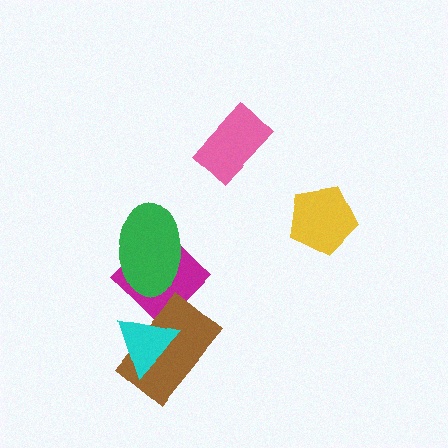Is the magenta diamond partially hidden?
Yes, it is partially covered by another shape.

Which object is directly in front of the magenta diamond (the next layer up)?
The green ellipse is directly in front of the magenta diamond.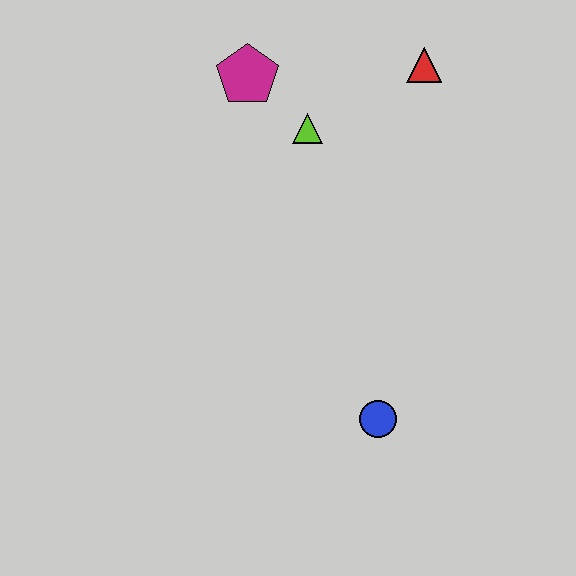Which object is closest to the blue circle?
The lime triangle is closest to the blue circle.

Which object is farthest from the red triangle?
The blue circle is farthest from the red triangle.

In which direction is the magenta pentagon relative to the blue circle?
The magenta pentagon is above the blue circle.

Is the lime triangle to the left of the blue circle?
Yes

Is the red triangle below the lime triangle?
No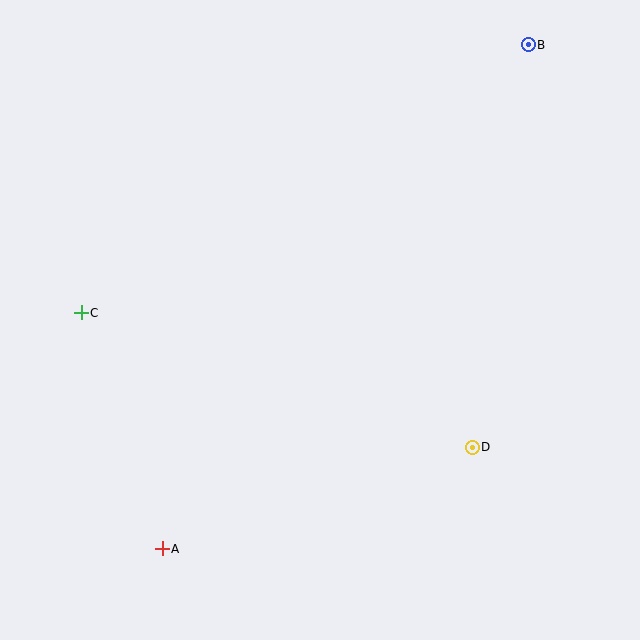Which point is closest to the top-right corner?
Point B is closest to the top-right corner.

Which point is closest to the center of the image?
Point D at (472, 447) is closest to the center.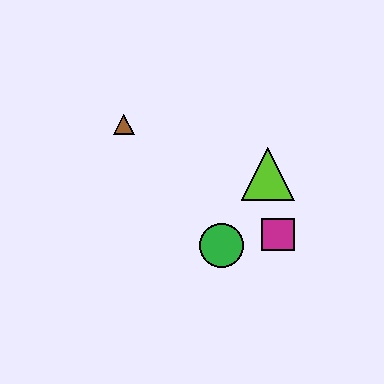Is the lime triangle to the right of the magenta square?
No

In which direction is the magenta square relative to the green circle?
The magenta square is to the right of the green circle.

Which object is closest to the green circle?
The magenta square is closest to the green circle.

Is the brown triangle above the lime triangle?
Yes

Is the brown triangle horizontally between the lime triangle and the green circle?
No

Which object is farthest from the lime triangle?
The brown triangle is farthest from the lime triangle.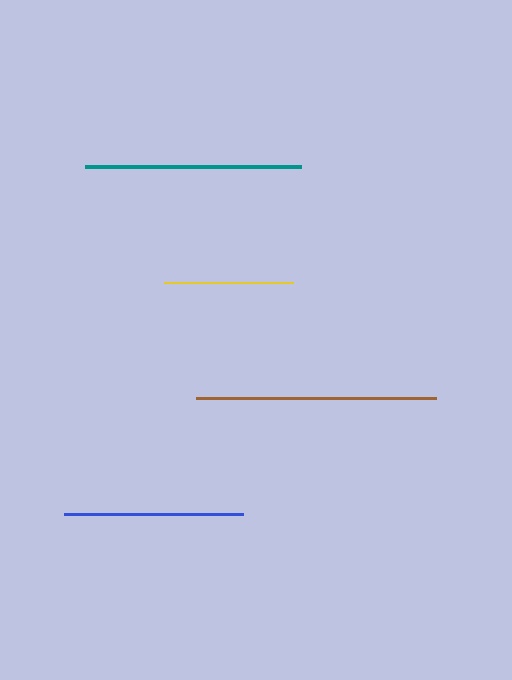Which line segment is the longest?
The brown line is the longest at approximately 239 pixels.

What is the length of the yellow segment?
The yellow segment is approximately 129 pixels long.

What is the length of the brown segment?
The brown segment is approximately 239 pixels long.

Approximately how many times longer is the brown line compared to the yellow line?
The brown line is approximately 1.8 times the length of the yellow line.